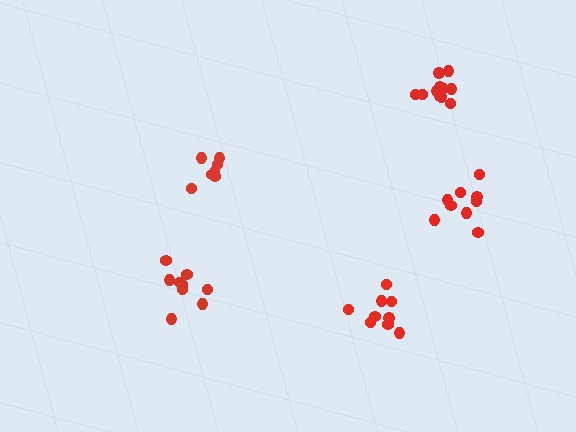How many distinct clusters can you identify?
There are 5 distinct clusters.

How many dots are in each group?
Group 1: 10 dots, Group 2: 11 dots, Group 3: 9 dots, Group 4: 7 dots, Group 5: 9 dots (46 total).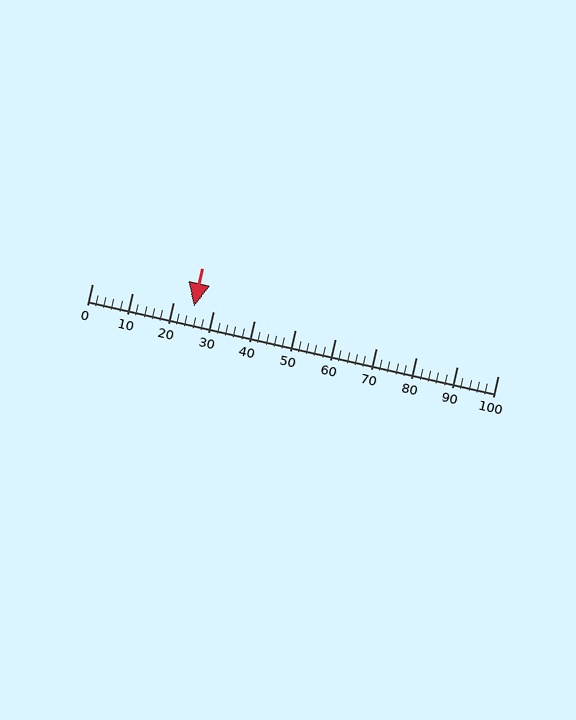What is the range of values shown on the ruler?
The ruler shows values from 0 to 100.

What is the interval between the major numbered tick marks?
The major tick marks are spaced 10 units apart.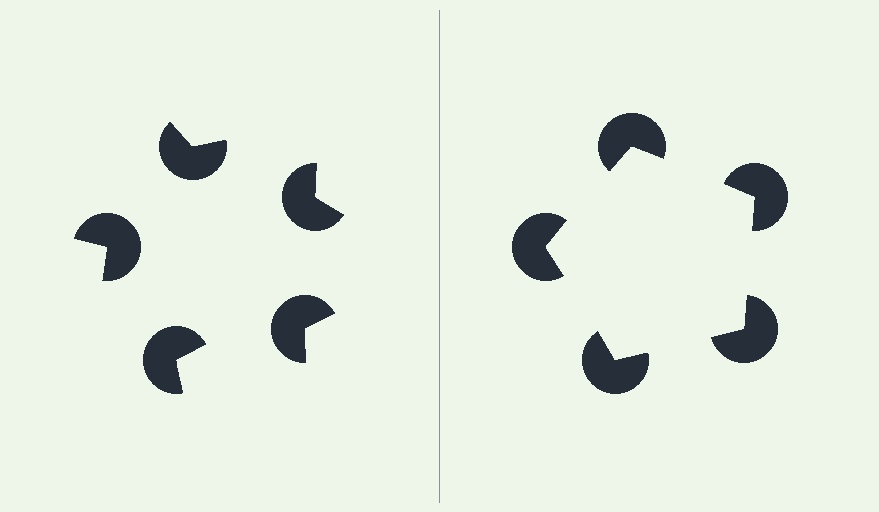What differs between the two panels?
The pac-man discs are positioned identically on both sides; only the wedge orientations differ. On the right they align to a pentagon; on the left they are misaligned.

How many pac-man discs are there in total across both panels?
10 — 5 on each side.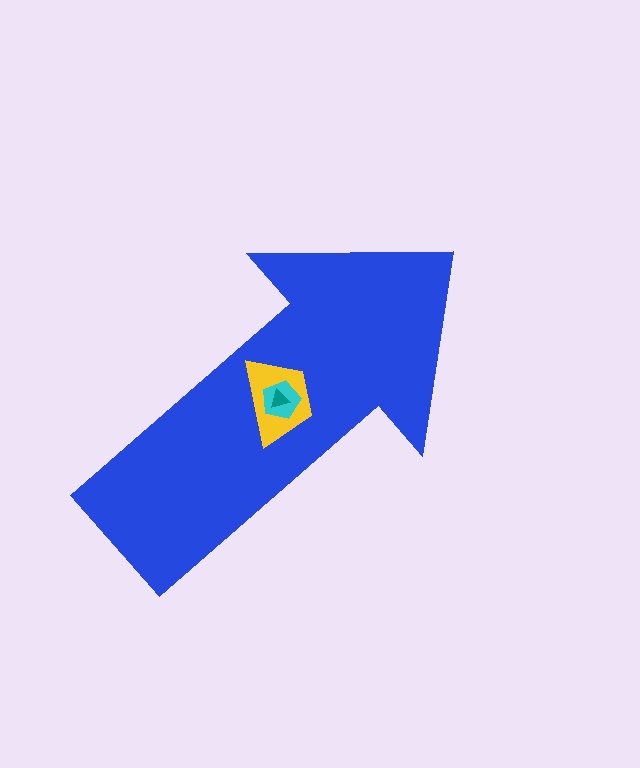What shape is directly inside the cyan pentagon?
The teal triangle.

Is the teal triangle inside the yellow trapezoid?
Yes.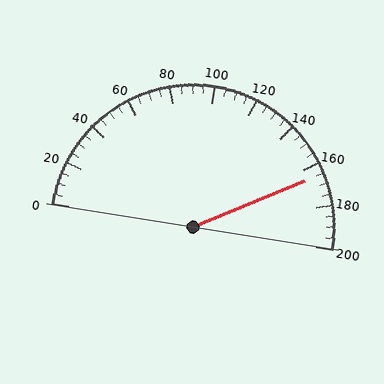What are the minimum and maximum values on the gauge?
The gauge ranges from 0 to 200.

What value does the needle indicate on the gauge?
The needle indicates approximately 165.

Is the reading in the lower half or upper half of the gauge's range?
The reading is in the upper half of the range (0 to 200).